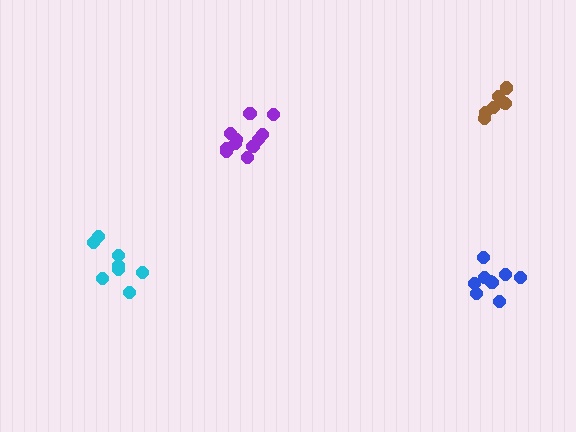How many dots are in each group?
Group 1: 7 dots, Group 2: 11 dots, Group 3: 10 dots, Group 4: 8 dots (36 total).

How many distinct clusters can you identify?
There are 4 distinct clusters.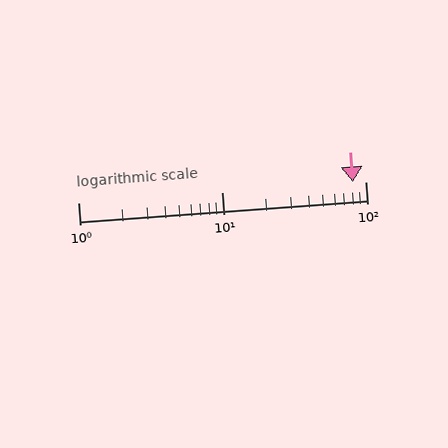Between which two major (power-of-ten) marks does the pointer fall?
The pointer is between 10 and 100.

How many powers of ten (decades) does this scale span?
The scale spans 2 decades, from 1 to 100.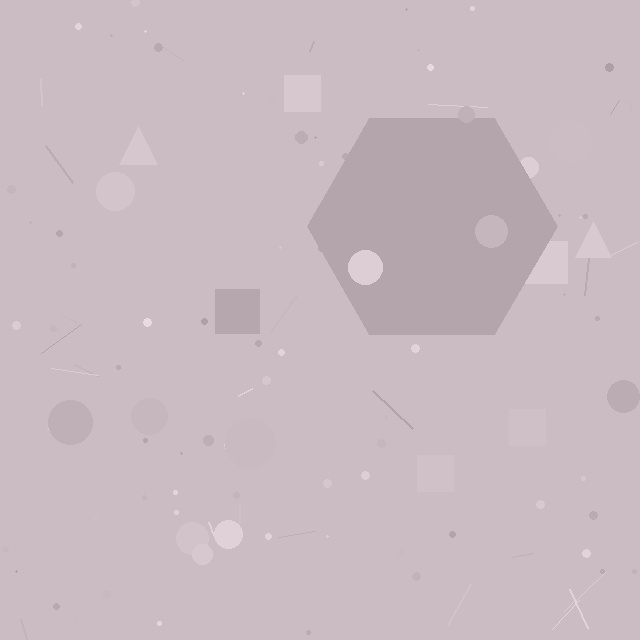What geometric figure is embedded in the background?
A hexagon is embedded in the background.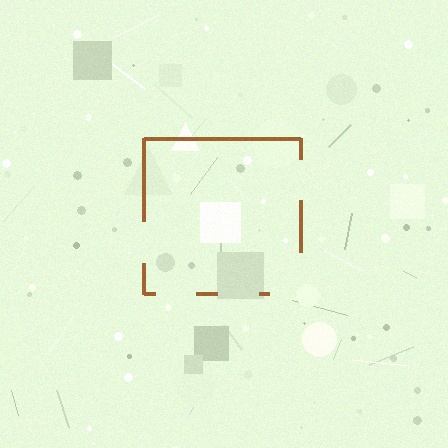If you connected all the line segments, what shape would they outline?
They would outline a square.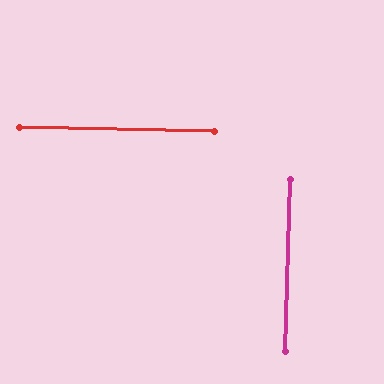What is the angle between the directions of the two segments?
Approximately 90 degrees.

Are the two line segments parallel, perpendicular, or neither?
Perpendicular — they meet at approximately 90°.